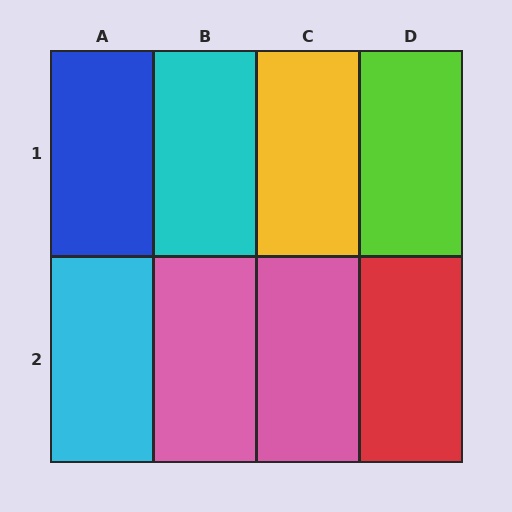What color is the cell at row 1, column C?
Yellow.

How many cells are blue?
1 cell is blue.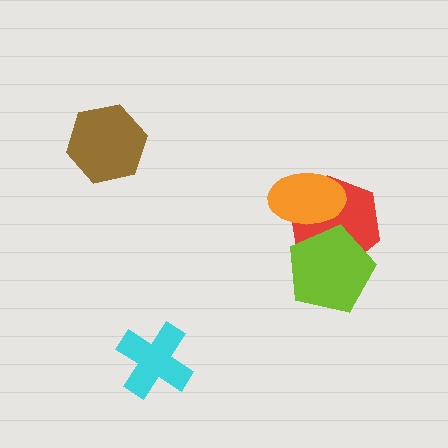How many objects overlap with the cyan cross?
0 objects overlap with the cyan cross.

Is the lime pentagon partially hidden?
No, no other shape covers it.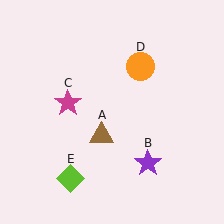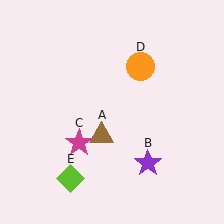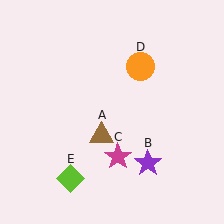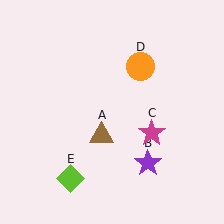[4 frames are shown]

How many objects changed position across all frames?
1 object changed position: magenta star (object C).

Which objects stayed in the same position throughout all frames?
Brown triangle (object A) and purple star (object B) and orange circle (object D) and lime diamond (object E) remained stationary.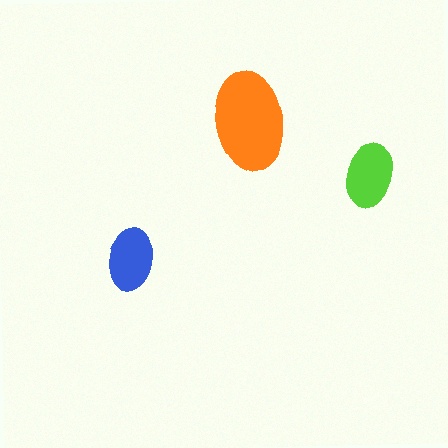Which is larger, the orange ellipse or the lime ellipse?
The orange one.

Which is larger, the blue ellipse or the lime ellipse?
The lime one.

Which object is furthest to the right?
The lime ellipse is rightmost.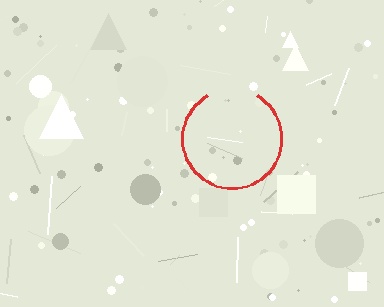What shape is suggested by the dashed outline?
The dashed outline suggests a circle.